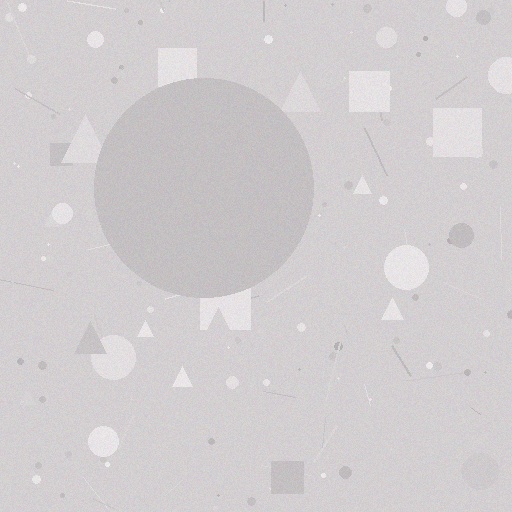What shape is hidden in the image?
A circle is hidden in the image.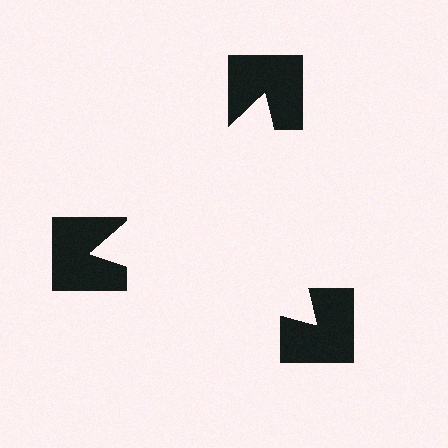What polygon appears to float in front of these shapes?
An illusory triangle — its edges are inferred from the aligned wedge cuts in the notched squares, not physically drawn.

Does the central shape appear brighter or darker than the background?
It typically appears slightly brighter than the background, even though no actual brightness change is drawn.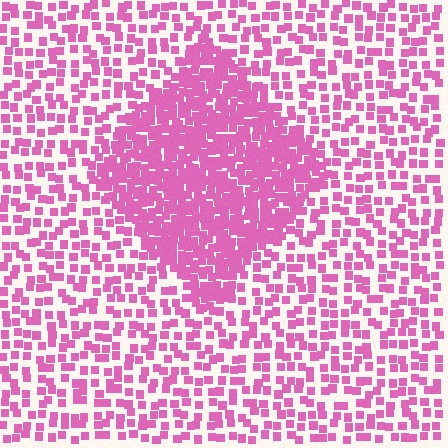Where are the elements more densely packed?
The elements are more densely packed inside the diamond boundary.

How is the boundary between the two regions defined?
The boundary is defined by a change in element density (approximately 2.4x ratio). All elements are the same color, size, and shape.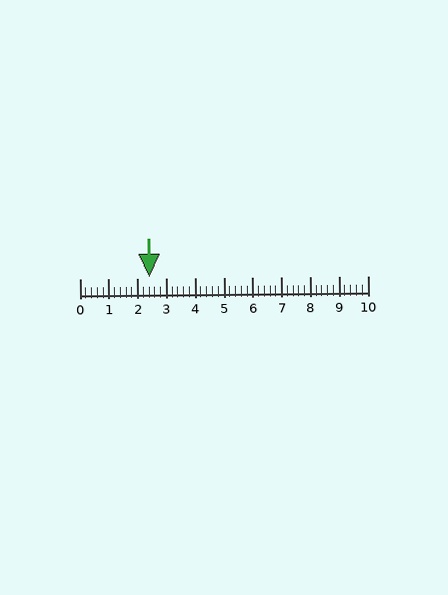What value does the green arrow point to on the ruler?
The green arrow points to approximately 2.4.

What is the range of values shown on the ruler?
The ruler shows values from 0 to 10.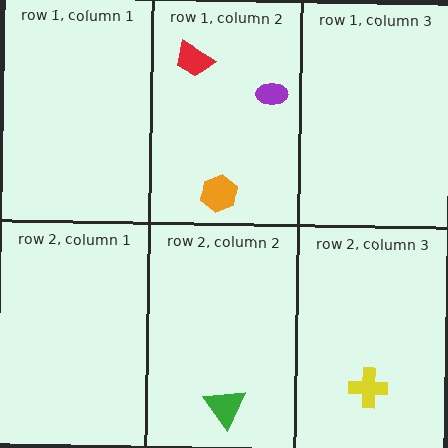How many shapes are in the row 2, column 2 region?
1.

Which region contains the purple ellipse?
The row 1, column 2 region.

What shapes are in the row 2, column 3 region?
The yellow cross.